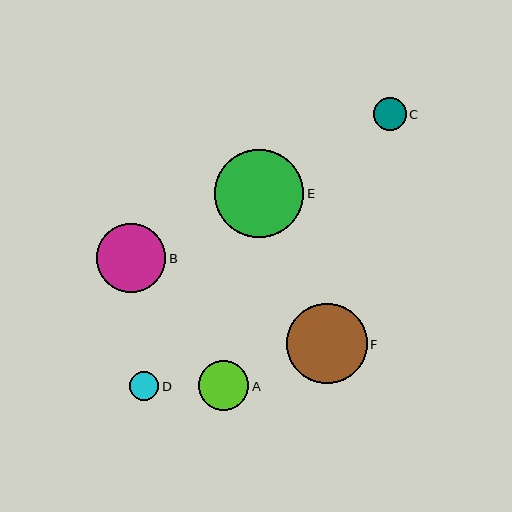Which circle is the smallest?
Circle D is the smallest with a size of approximately 29 pixels.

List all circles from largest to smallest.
From largest to smallest: E, F, B, A, C, D.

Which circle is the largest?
Circle E is the largest with a size of approximately 89 pixels.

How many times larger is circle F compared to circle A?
Circle F is approximately 1.6 times the size of circle A.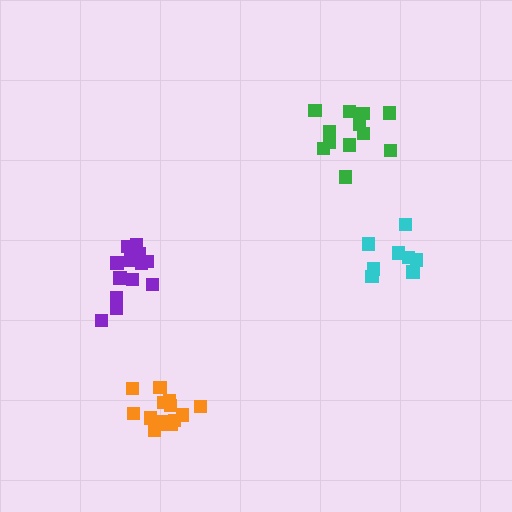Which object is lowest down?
The orange cluster is bottommost.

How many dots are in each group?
Group 1: 8 dots, Group 2: 14 dots, Group 3: 12 dots, Group 4: 14 dots (48 total).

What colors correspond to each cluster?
The clusters are colored: cyan, orange, green, purple.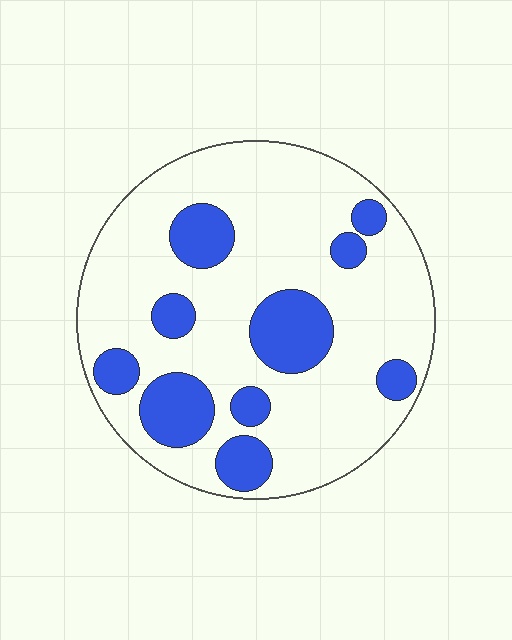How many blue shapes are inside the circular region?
10.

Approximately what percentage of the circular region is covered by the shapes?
Approximately 25%.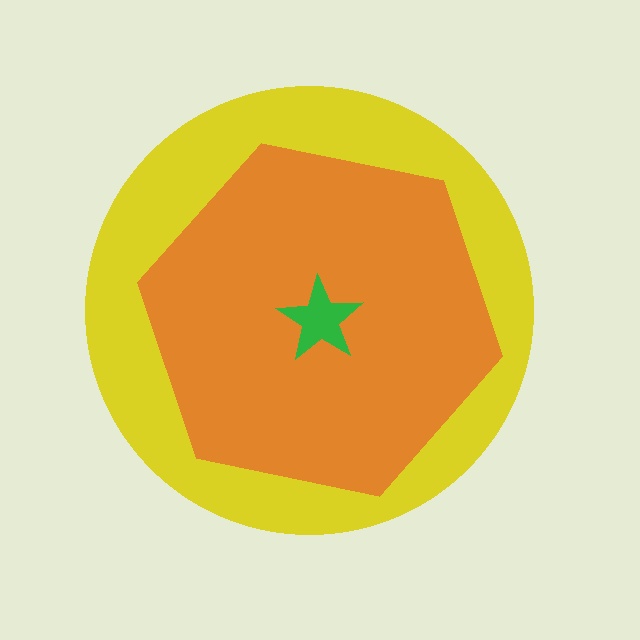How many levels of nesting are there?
3.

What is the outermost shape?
The yellow circle.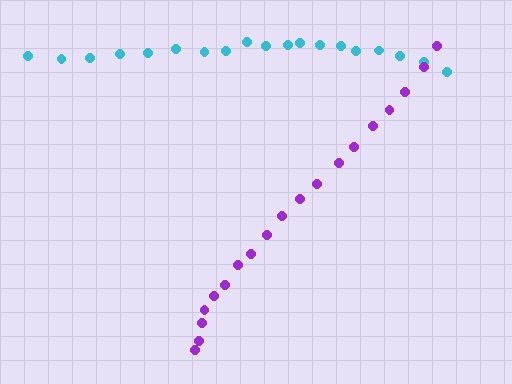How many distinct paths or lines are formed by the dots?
There are 2 distinct paths.